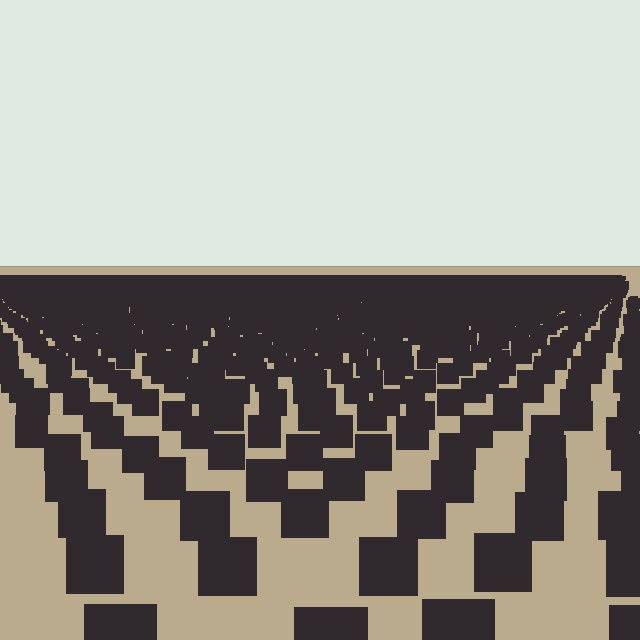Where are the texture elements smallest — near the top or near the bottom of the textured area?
Near the top.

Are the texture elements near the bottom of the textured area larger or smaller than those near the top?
Larger. Near the bottom, elements are closer to the viewer and appear at a bigger on-screen size.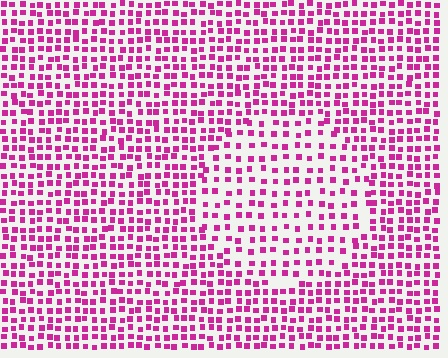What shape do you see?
I see a circle.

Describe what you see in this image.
The image contains small magenta elements arranged at two different densities. A circle-shaped region is visible where the elements are less densely packed than the surrounding area.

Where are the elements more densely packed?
The elements are more densely packed outside the circle boundary.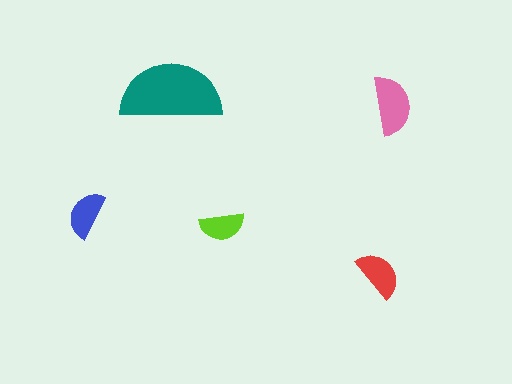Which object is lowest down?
The red semicircle is bottommost.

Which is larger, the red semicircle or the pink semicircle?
The pink one.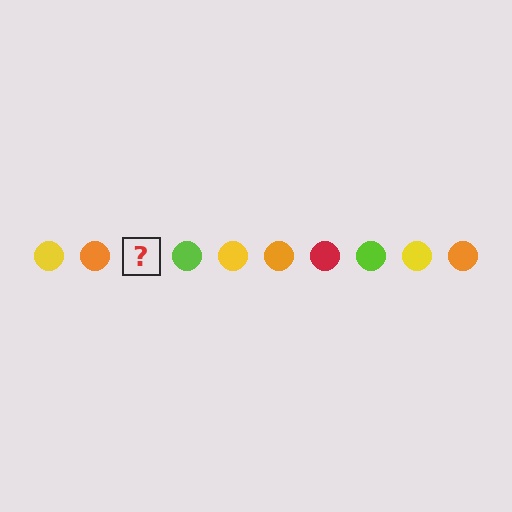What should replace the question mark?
The question mark should be replaced with a red circle.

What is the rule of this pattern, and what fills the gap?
The rule is that the pattern cycles through yellow, orange, red, lime circles. The gap should be filled with a red circle.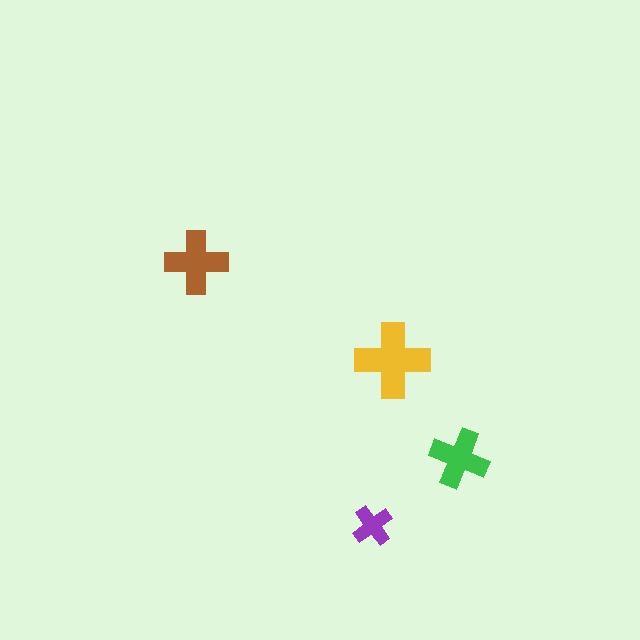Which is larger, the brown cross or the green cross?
The brown one.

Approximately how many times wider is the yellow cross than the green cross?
About 1.5 times wider.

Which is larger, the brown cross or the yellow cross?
The yellow one.